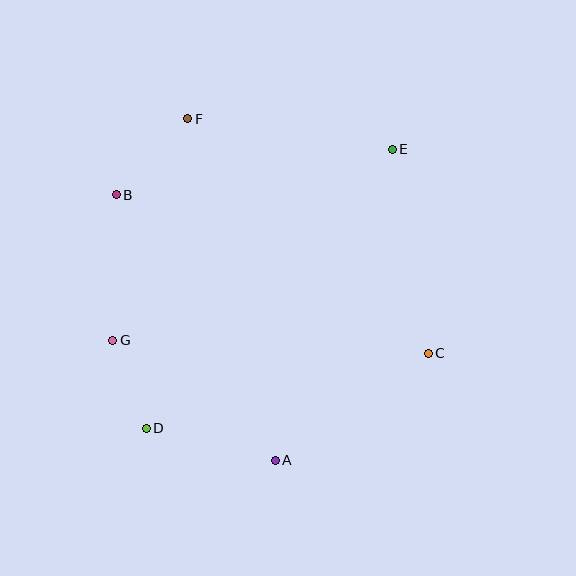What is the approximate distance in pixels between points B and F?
The distance between B and F is approximately 104 pixels.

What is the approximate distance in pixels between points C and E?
The distance between C and E is approximately 207 pixels.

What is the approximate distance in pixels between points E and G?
The distance between E and G is approximately 339 pixels.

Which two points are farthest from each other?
Points D and E are farthest from each other.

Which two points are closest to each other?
Points D and G are closest to each other.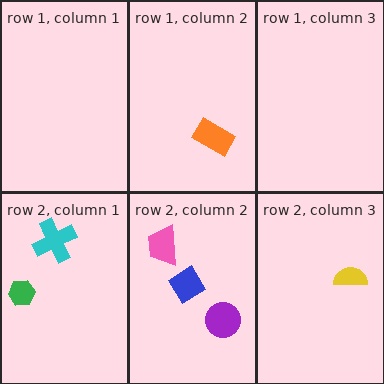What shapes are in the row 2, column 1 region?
The green hexagon, the cyan cross.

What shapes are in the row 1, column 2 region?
The orange rectangle.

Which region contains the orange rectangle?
The row 1, column 2 region.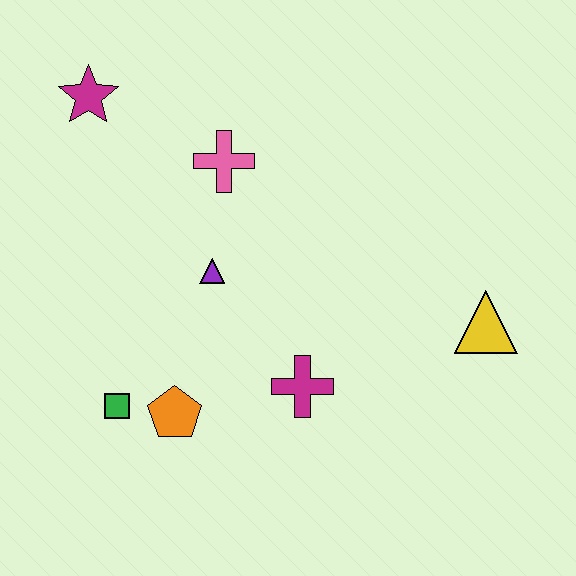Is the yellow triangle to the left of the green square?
No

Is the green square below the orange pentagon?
No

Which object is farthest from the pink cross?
The yellow triangle is farthest from the pink cross.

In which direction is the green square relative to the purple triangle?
The green square is below the purple triangle.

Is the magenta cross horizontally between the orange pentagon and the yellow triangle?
Yes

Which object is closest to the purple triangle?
The pink cross is closest to the purple triangle.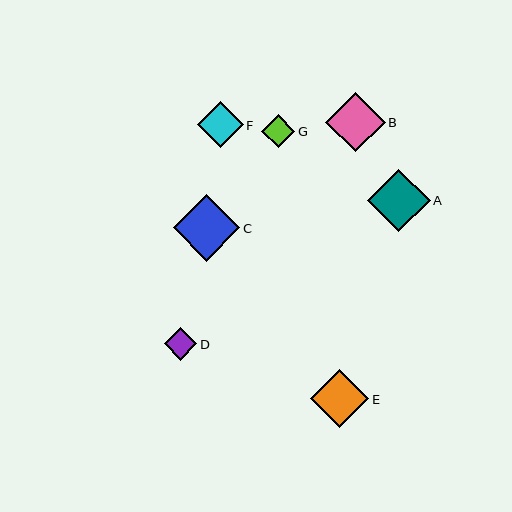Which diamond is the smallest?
Diamond D is the smallest with a size of approximately 33 pixels.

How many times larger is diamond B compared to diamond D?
Diamond B is approximately 1.8 times the size of diamond D.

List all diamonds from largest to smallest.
From largest to smallest: C, A, B, E, F, G, D.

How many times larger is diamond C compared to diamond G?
Diamond C is approximately 2.0 times the size of diamond G.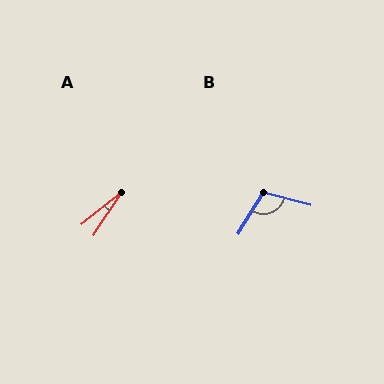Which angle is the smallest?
A, at approximately 18 degrees.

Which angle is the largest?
B, at approximately 107 degrees.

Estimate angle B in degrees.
Approximately 107 degrees.